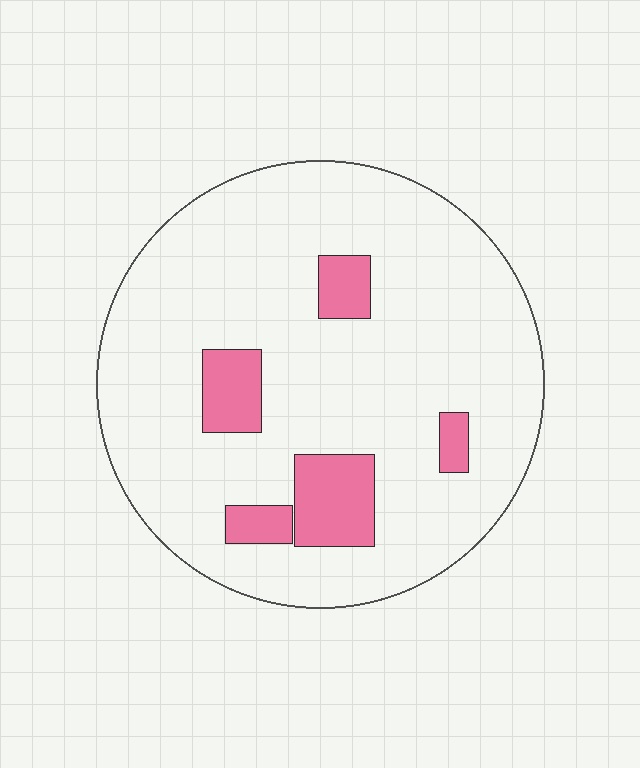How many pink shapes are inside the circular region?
5.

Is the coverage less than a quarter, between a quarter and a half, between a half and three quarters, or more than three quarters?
Less than a quarter.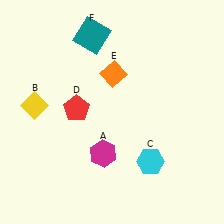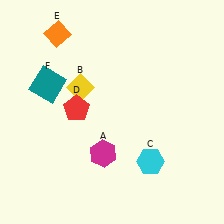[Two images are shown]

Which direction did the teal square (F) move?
The teal square (F) moved down.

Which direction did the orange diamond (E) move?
The orange diamond (E) moved left.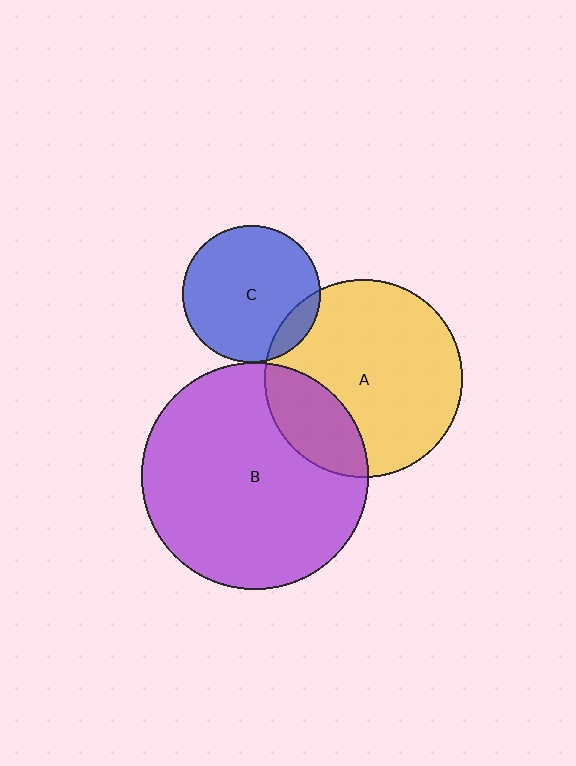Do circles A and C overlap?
Yes.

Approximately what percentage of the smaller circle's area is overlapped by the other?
Approximately 10%.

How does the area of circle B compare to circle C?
Approximately 2.7 times.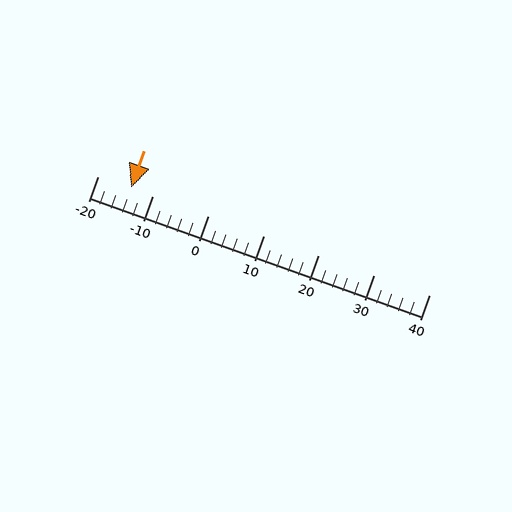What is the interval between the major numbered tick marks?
The major tick marks are spaced 10 units apart.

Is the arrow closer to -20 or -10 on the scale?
The arrow is closer to -10.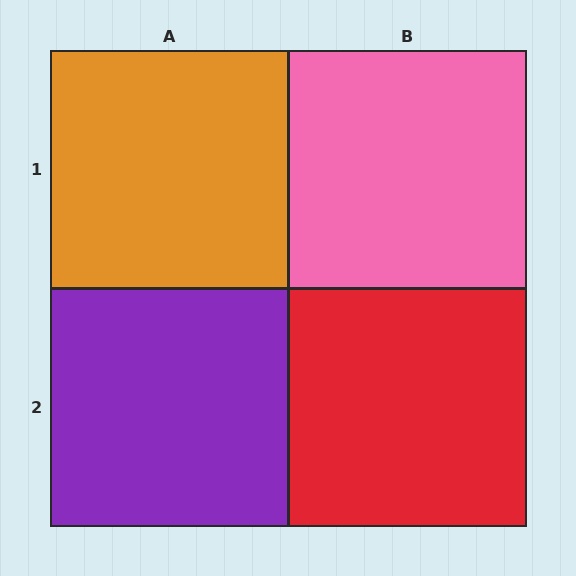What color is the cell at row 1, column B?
Pink.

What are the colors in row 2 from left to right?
Purple, red.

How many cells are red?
1 cell is red.